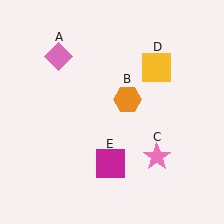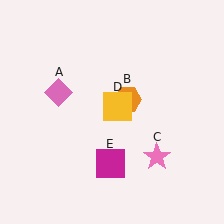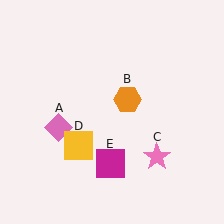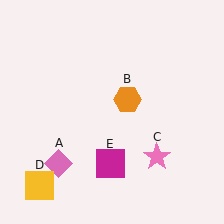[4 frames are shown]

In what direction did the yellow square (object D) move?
The yellow square (object D) moved down and to the left.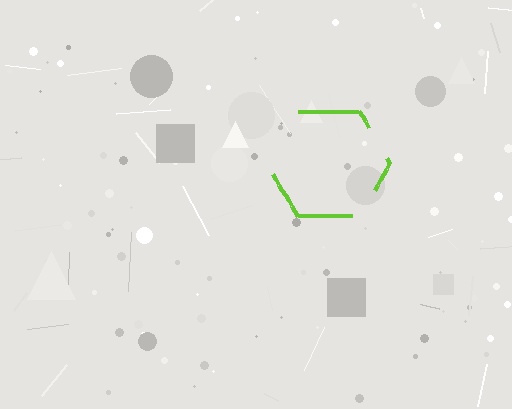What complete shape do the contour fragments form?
The contour fragments form a hexagon.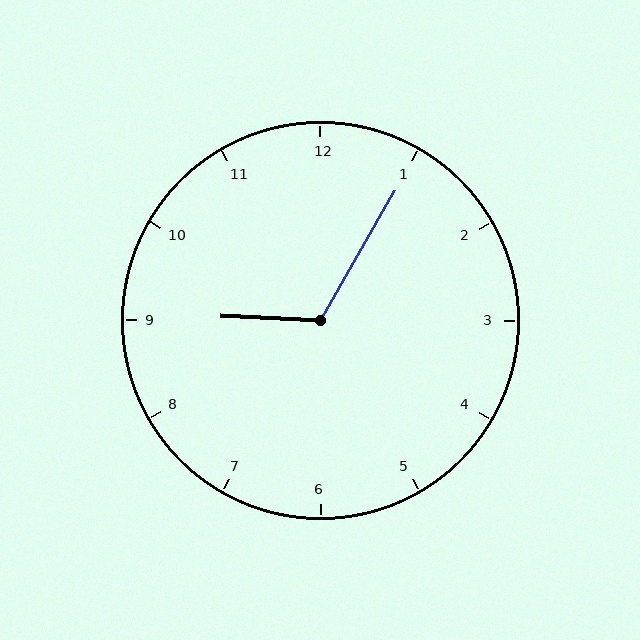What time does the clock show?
9:05.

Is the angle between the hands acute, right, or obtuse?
It is obtuse.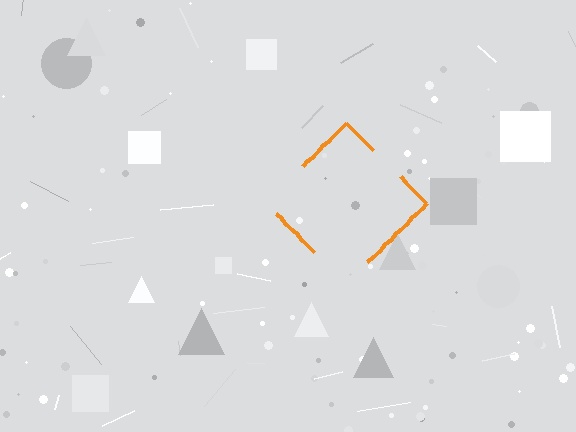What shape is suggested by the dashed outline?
The dashed outline suggests a diamond.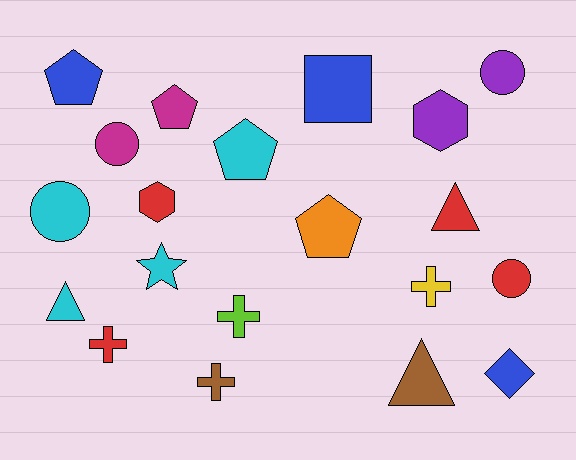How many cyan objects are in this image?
There are 4 cyan objects.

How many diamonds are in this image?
There is 1 diamond.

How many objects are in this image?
There are 20 objects.